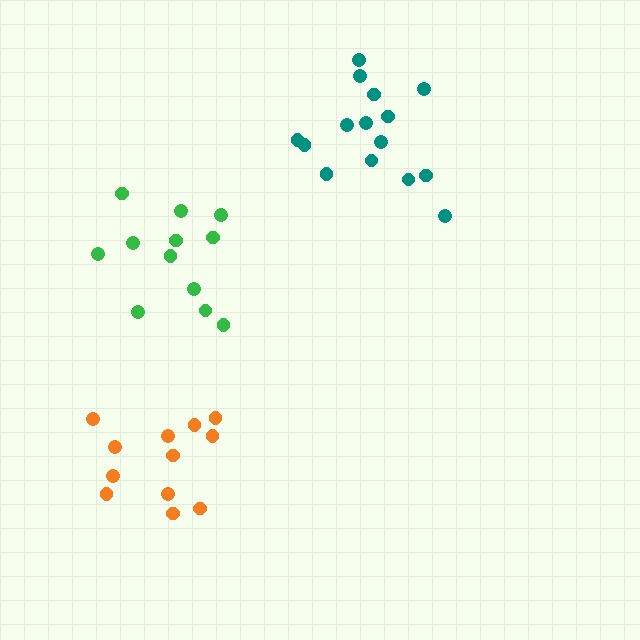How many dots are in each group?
Group 1: 12 dots, Group 2: 15 dots, Group 3: 12 dots (39 total).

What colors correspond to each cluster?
The clusters are colored: orange, teal, green.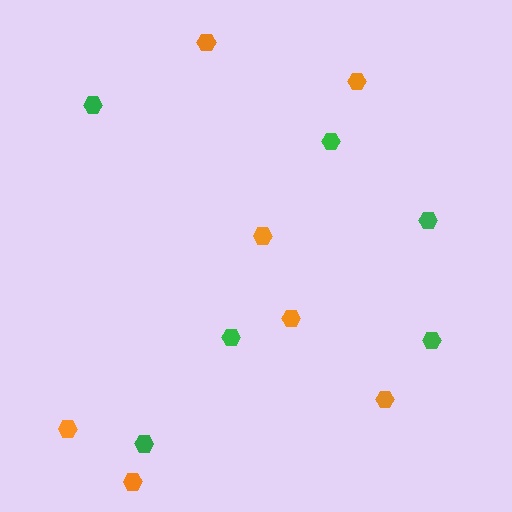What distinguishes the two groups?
There are 2 groups: one group of orange hexagons (7) and one group of green hexagons (6).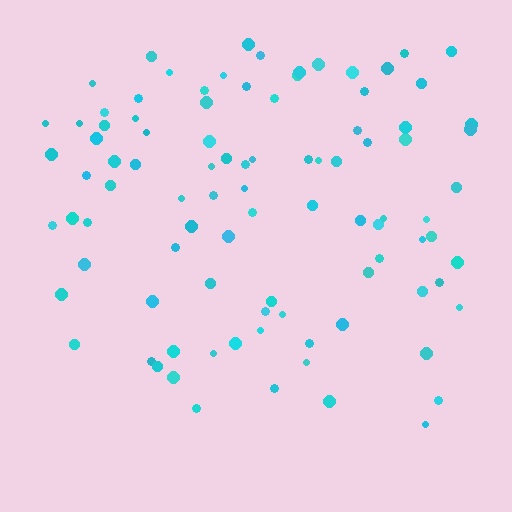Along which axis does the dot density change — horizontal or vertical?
Vertical.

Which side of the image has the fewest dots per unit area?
The bottom.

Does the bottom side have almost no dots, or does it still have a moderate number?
Still a moderate number, just noticeably fewer than the top.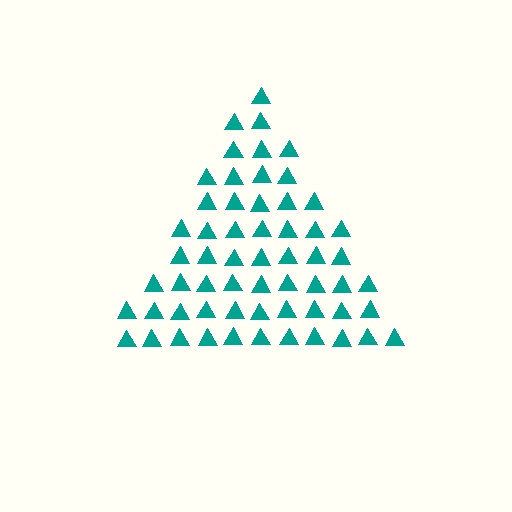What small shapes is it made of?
It is made of small triangles.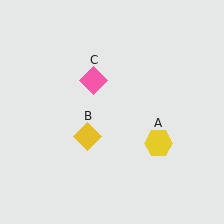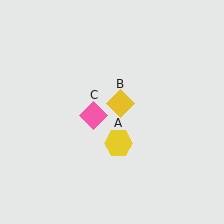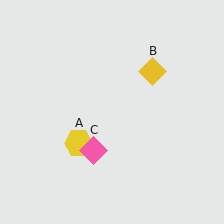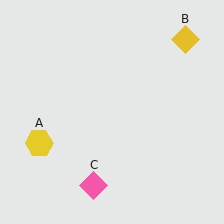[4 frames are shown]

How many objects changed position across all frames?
3 objects changed position: yellow hexagon (object A), yellow diamond (object B), pink diamond (object C).